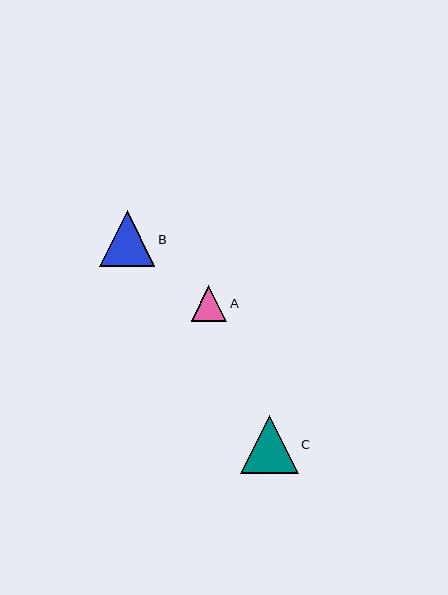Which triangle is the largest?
Triangle C is the largest with a size of approximately 57 pixels.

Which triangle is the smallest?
Triangle A is the smallest with a size of approximately 35 pixels.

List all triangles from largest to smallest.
From largest to smallest: C, B, A.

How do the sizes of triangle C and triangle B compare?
Triangle C and triangle B are approximately the same size.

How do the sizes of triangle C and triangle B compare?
Triangle C and triangle B are approximately the same size.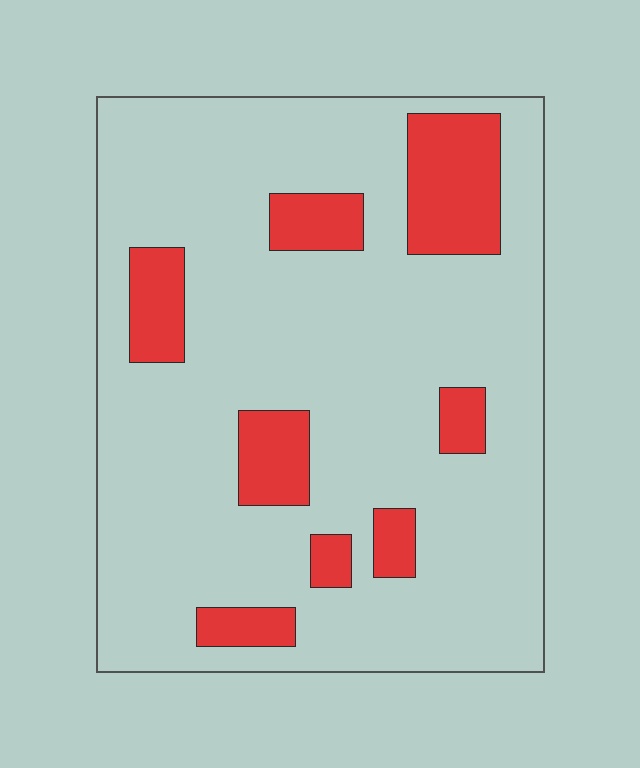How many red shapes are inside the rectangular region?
8.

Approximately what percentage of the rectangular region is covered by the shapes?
Approximately 15%.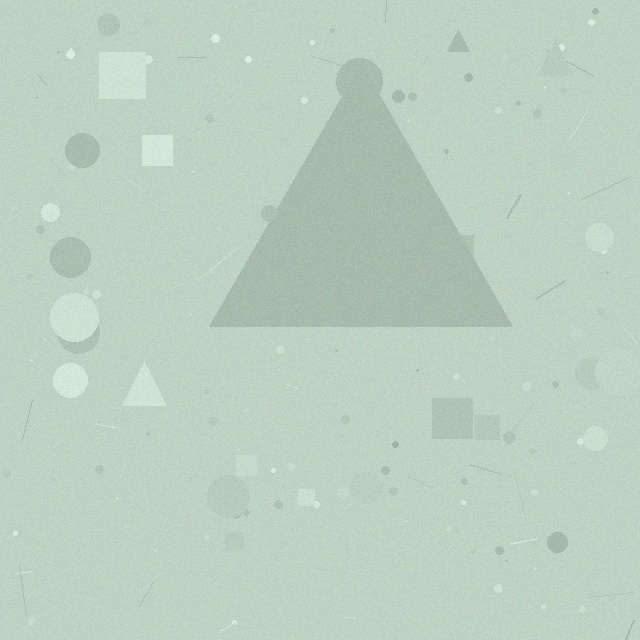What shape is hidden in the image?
A triangle is hidden in the image.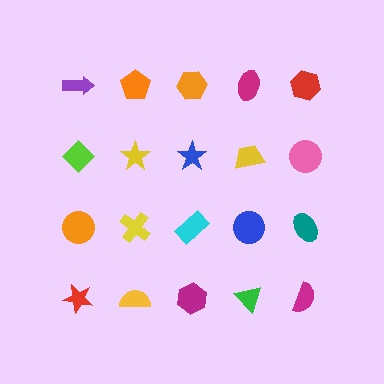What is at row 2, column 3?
A blue star.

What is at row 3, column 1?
An orange circle.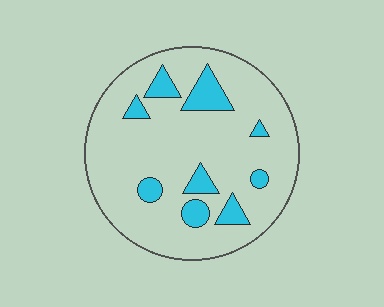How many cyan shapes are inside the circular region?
9.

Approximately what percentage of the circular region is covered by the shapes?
Approximately 15%.